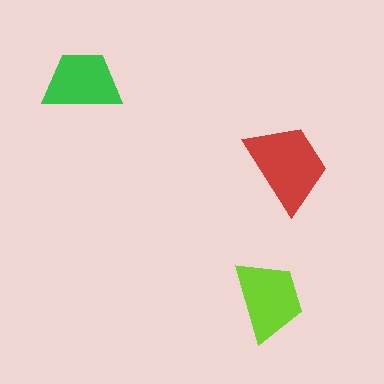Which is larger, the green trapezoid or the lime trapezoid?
The lime one.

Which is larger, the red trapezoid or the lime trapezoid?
The red one.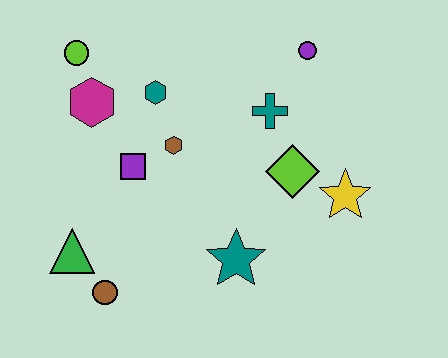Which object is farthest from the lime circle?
The yellow star is farthest from the lime circle.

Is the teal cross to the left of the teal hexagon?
No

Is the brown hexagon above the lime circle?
No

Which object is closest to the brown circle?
The green triangle is closest to the brown circle.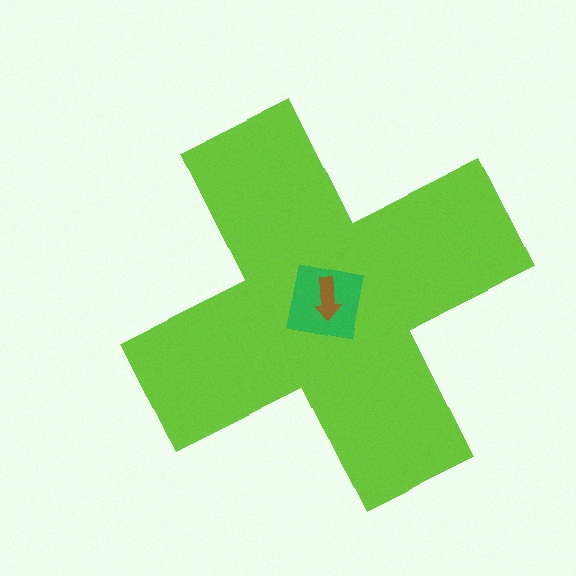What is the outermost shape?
The lime cross.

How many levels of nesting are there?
3.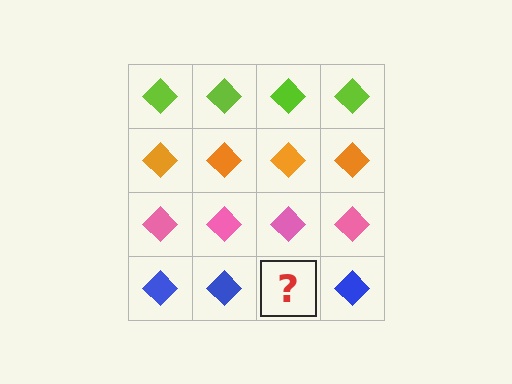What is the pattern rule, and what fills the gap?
The rule is that each row has a consistent color. The gap should be filled with a blue diamond.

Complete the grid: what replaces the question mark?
The question mark should be replaced with a blue diamond.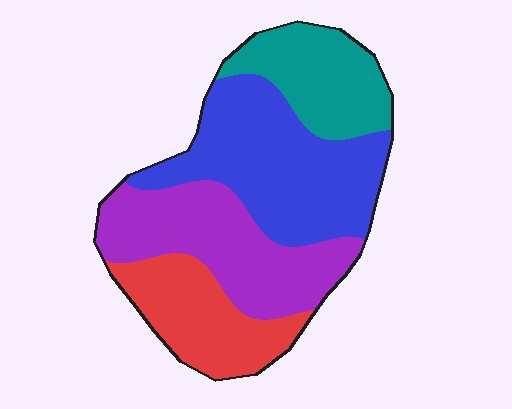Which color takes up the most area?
Blue, at roughly 35%.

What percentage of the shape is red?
Red takes up between a sixth and a third of the shape.